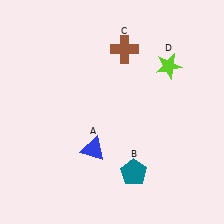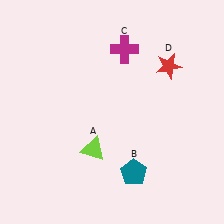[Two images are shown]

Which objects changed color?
A changed from blue to lime. C changed from brown to magenta. D changed from lime to red.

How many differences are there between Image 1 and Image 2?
There are 3 differences between the two images.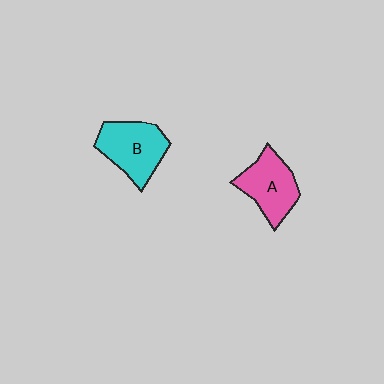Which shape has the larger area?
Shape B (cyan).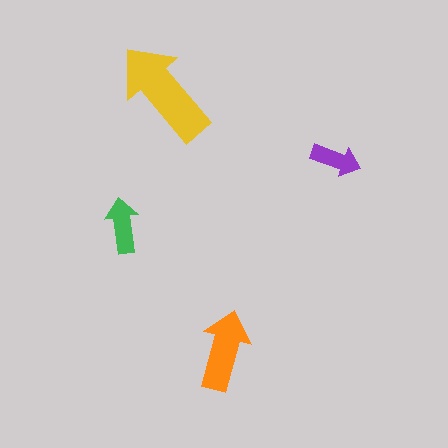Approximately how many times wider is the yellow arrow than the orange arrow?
About 1.5 times wider.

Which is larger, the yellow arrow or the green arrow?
The yellow one.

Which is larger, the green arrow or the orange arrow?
The orange one.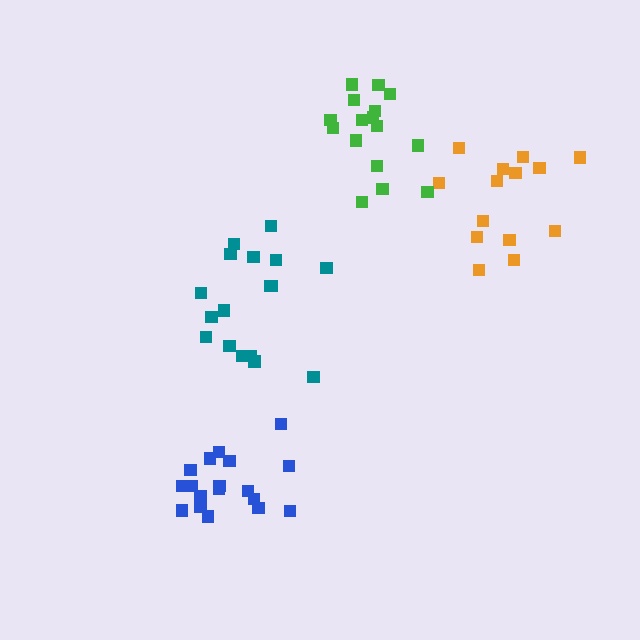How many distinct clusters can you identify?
There are 4 distinct clusters.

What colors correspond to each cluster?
The clusters are colored: orange, green, teal, blue.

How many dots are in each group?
Group 1: 14 dots, Group 2: 16 dots, Group 3: 17 dots, Group 4: 18 dots (65 total).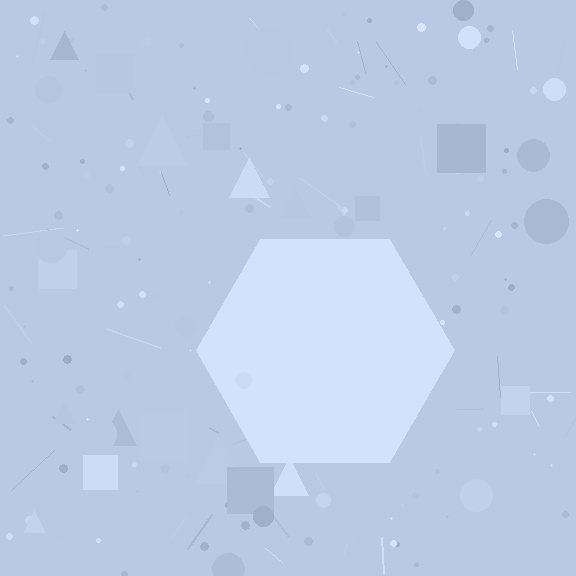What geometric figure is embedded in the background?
A hexagon is embedded in the background.